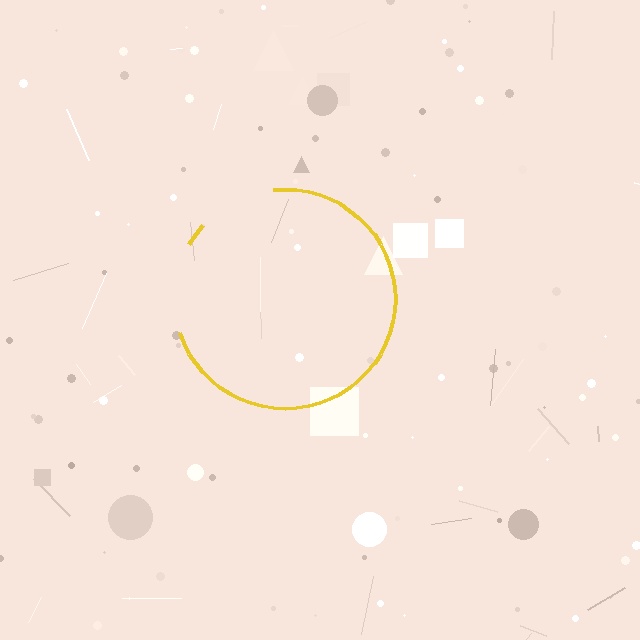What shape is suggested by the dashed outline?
The dashed outline suggests a circle.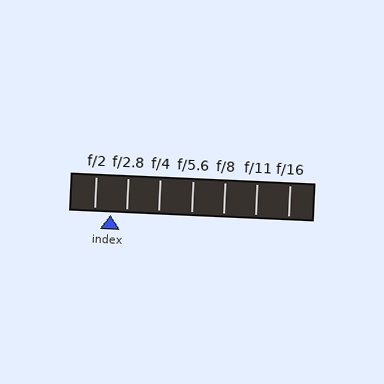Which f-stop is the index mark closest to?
The index mark is closest to f/2.8.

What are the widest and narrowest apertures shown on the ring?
The widest aperture shown is f/2 and the narrowest is f/16.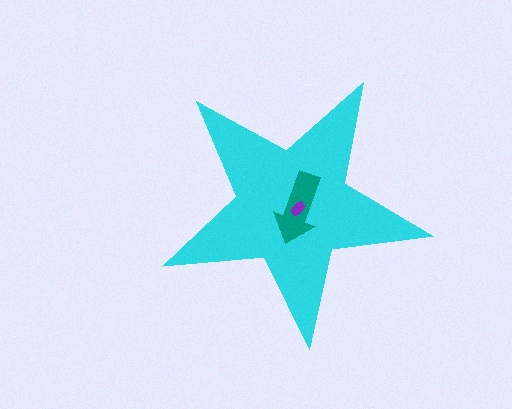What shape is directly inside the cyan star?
The teal arrow.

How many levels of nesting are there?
3.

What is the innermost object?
The purple ellipse.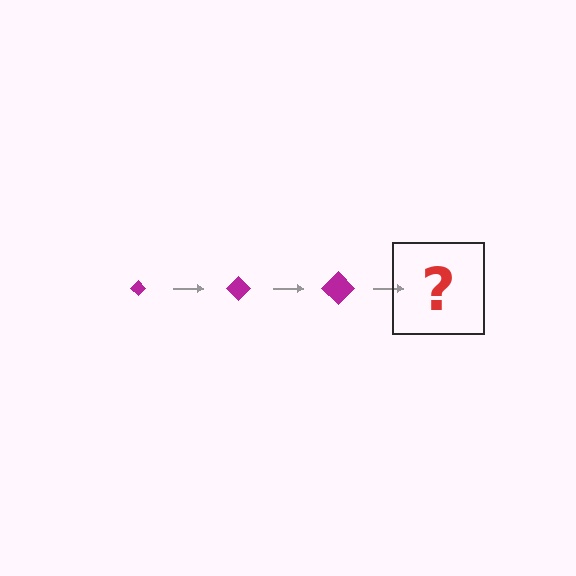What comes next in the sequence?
The next element should be a magenta diamond, larger than the previous one.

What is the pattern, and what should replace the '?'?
The pattern is that the diamond gets progressively larger each step. The '?' should be a magenta diamond, larger than the previous one.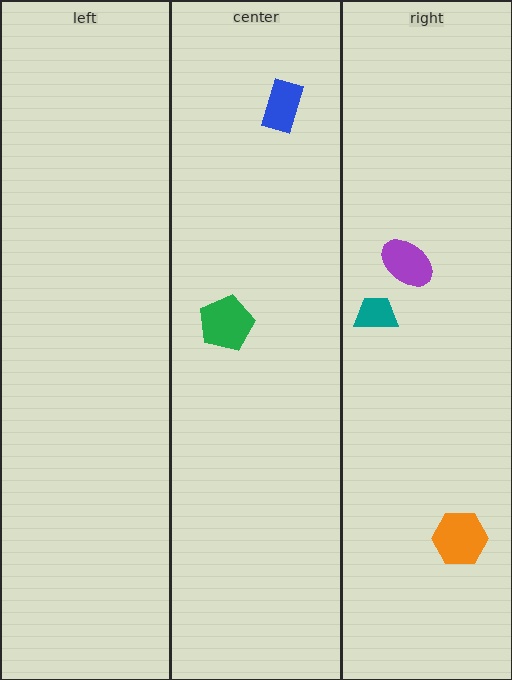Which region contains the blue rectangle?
The center region.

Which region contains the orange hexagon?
The right region.